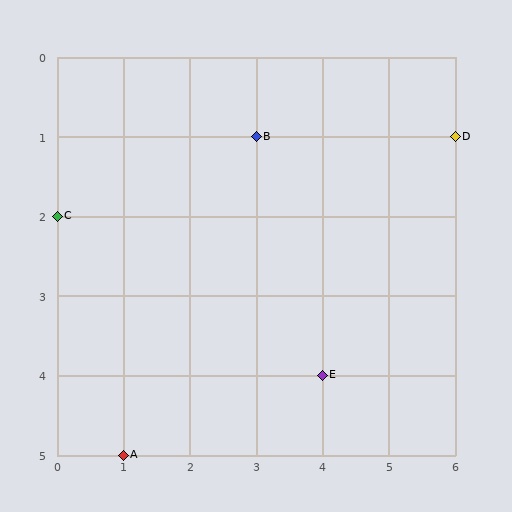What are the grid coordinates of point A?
Point A is at grid coordinates (1, 5).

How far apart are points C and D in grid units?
Points C and D are 6 columns and 1 row apart (about 6.1 grid units diagonally).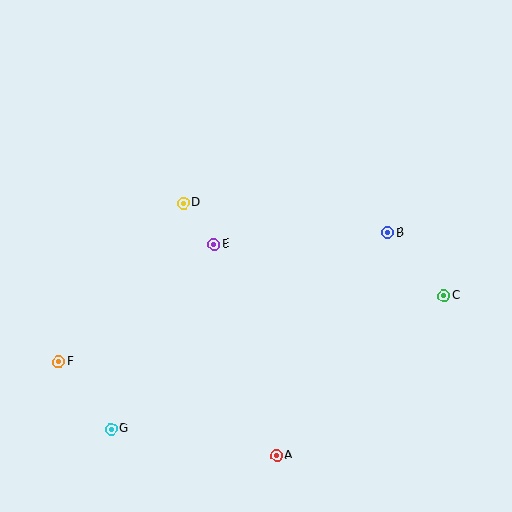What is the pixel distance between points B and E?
The distance between B and E is 174 pixels.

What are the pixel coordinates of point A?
Point A is at (276, 456).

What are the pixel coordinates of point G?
Point G is at (111, 429).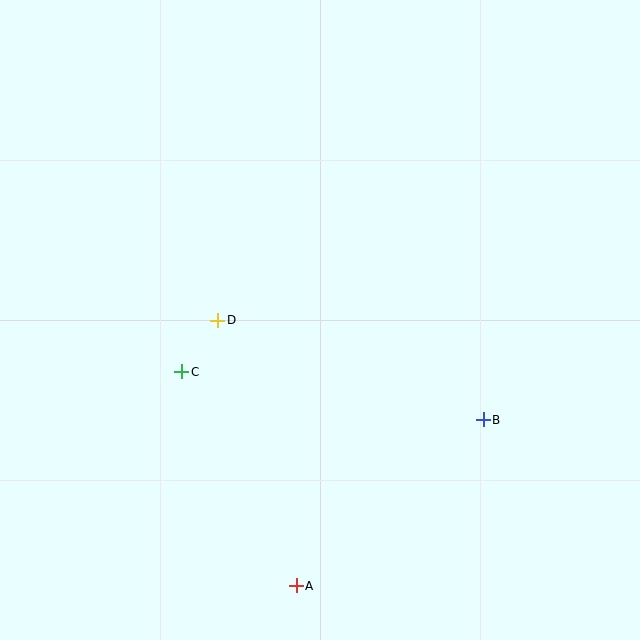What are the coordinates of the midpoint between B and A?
The midpoint between B and A is at (390, 503).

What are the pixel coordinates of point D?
Point D is at (218, 320).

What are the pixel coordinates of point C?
Point C is at (182, 372).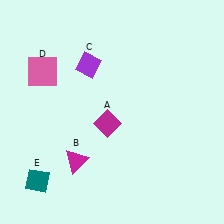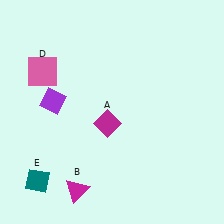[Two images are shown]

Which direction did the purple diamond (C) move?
The purple diamond (C) moved down.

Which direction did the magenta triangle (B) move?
The magenta triangle (B) moved down.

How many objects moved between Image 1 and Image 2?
2 objects moved between the two images.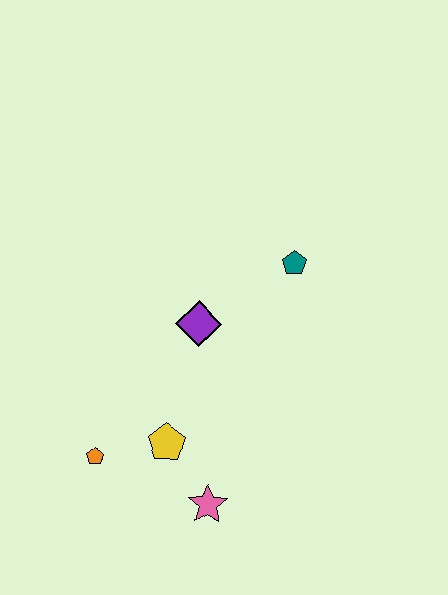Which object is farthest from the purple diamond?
The pink star is farthest from the purple diamond.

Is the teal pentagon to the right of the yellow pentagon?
Yes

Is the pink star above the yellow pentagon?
No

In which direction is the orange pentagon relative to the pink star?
The orange pentagon is to the left of the pink star.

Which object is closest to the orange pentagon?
The yellow pentagon is closest to the orange pentagon.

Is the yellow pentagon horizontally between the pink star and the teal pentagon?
No